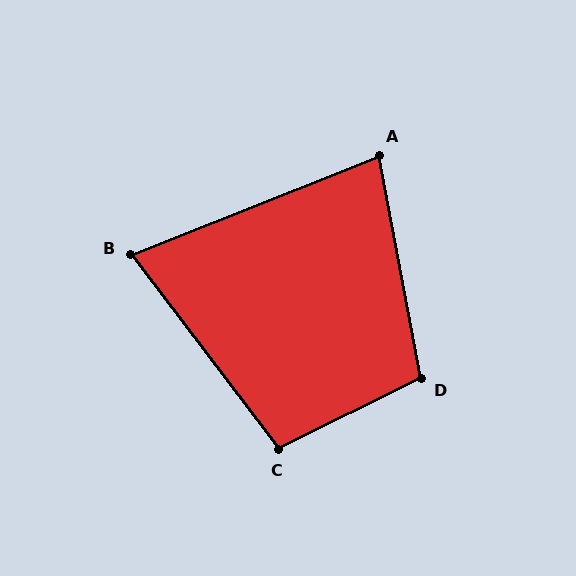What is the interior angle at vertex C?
Approximately 101 degrees (obtuse).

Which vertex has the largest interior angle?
D, at approximately 106 degrees.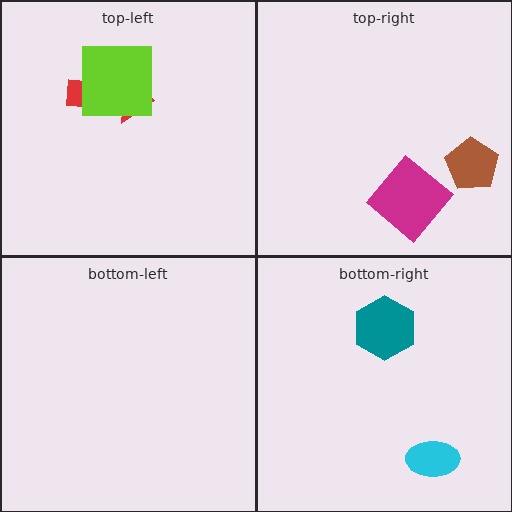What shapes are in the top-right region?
The magenta diamond, the brown pentagon.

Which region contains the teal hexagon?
The bottom-right region.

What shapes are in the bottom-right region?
The cyan ellipse, the teal hexagon.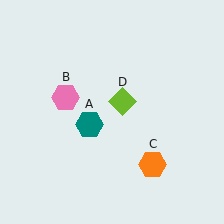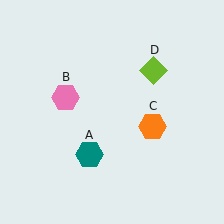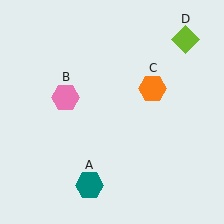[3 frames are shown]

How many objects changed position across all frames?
3 objects changed position: teal hexagon (object A), orange hexagon (object C), lime diamond (object D).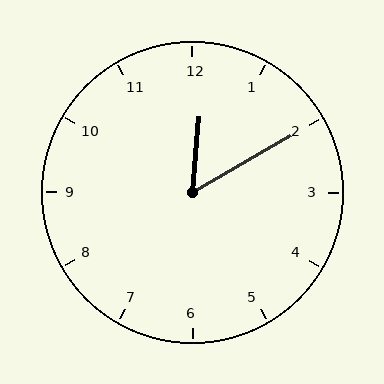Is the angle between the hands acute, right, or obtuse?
It is acute.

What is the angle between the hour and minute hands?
Approximately 55 degrees.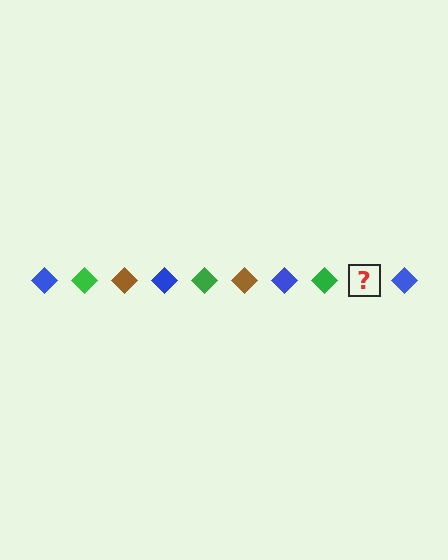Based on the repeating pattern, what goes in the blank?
The blank should be a brown diamond.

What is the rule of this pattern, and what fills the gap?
The rule is that the pattern cycles through blue, green, brown diamonds. The gap should be filled with a brown diamond.